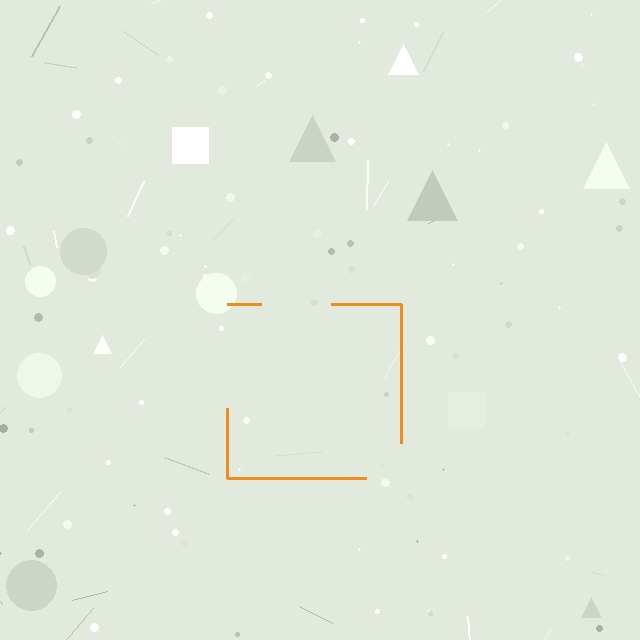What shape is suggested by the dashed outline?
The dashed outline suggests a square.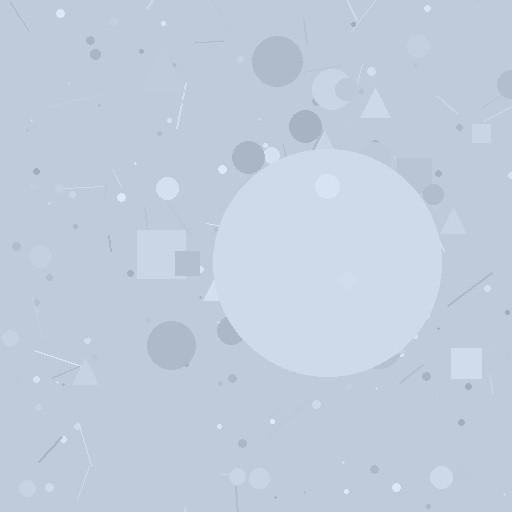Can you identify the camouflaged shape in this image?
The camouflaged shape is a circle.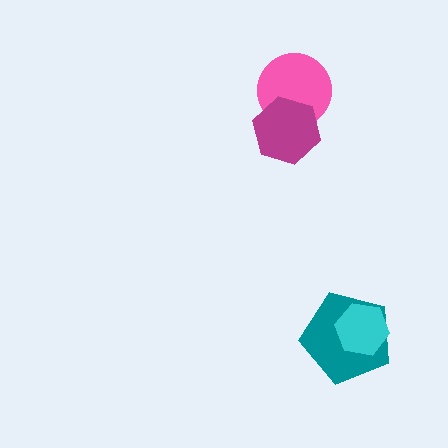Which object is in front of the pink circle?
The magenta hexagon is in front of the pink circle.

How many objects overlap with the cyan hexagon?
1 object overlaps with the cyan hexagon.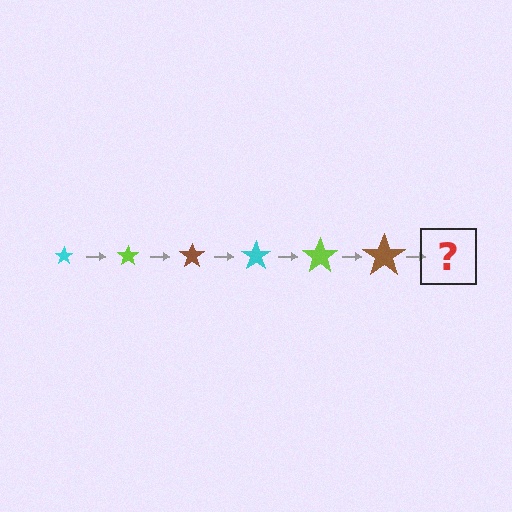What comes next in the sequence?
The next element should be a cyan star, larger than the previous one.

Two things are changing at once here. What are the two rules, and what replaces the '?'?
The two rules are that the star grows larger each step and the color cycles through cyan, lime, and brown. The '?' should be a cyan star, larger than the previous one.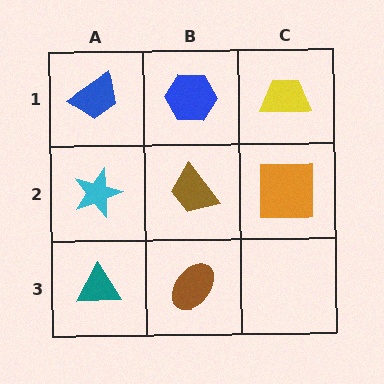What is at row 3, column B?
A brown ellipse.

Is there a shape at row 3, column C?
No, that cell is empty.